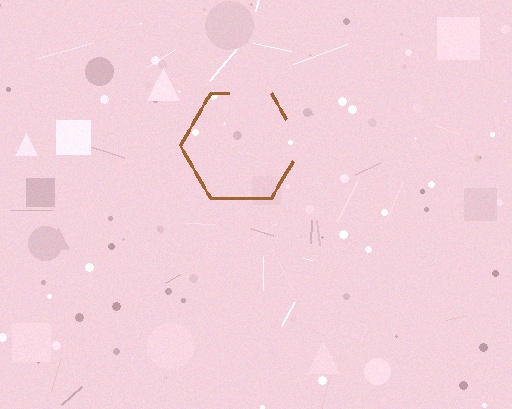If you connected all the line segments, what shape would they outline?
They would outline a hexagon.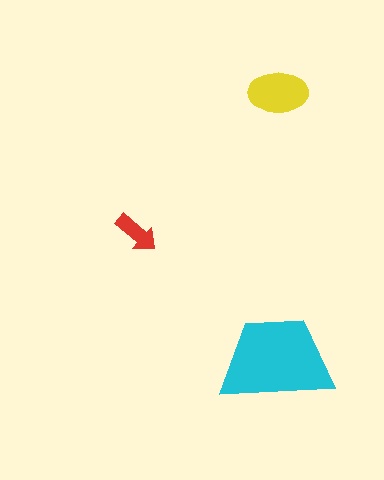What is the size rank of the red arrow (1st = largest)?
3rd.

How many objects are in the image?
There are 3 objects in the image.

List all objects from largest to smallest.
The cyan trapezoid, the yellow ellipse, the red arrow.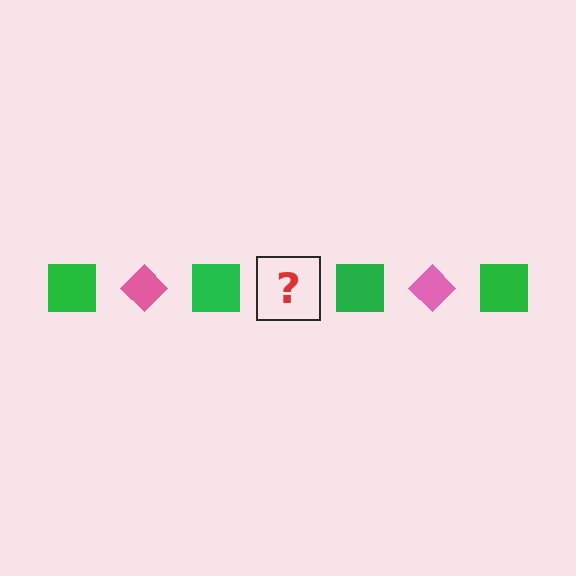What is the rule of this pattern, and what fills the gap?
The rule is that the pattern alternates between green square and pink diamond. The gap should be filled with a pink diamond.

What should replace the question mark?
The question mark should be replaced with a pink diamond.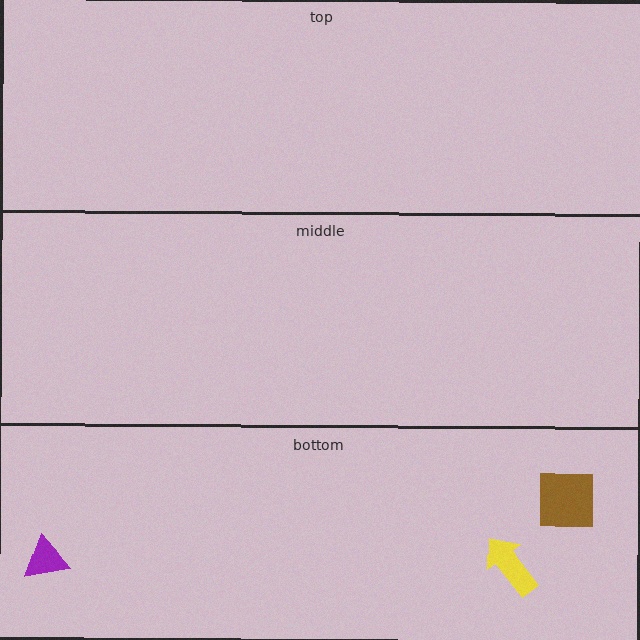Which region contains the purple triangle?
The bottom region.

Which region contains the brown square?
The bottom region.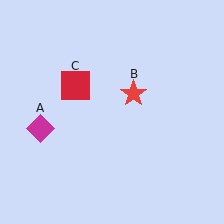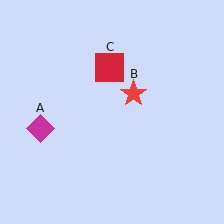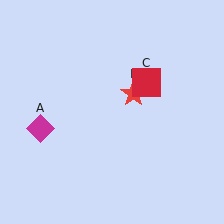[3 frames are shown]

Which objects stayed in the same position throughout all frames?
Magenta diamond (object A) and red star (object B) remained stationary.